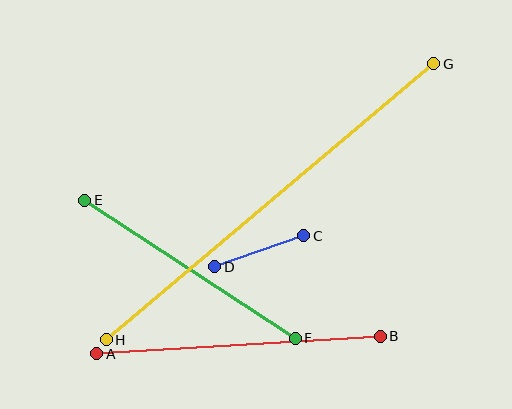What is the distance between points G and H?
The distance is approximately 428 pixels.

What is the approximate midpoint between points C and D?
The midpoint is at approximately (259, 251) pixels.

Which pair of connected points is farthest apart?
Points G and H are farthest apart.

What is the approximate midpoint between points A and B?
The midpoint is at approximately (239, 345) pixels.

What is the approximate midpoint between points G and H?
The midpoint is at approximately (270, 202) pixels.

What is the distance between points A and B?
The distance is approximately 284 pixels.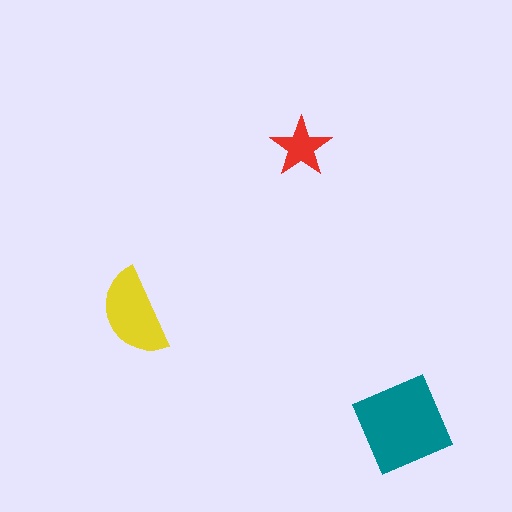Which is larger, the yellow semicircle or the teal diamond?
The teal diamond.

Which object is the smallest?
The red star.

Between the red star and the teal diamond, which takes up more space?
The teal diamond.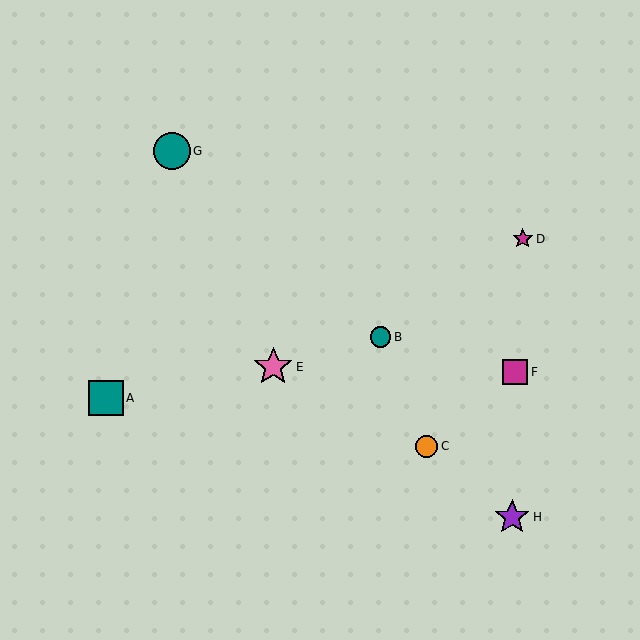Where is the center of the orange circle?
The center of the orange circle is at (426, 446).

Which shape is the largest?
The pink star (labeled E) is the largest.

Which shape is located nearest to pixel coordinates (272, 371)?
The pink star (labeled E) at (273, 367) is nearest to that location.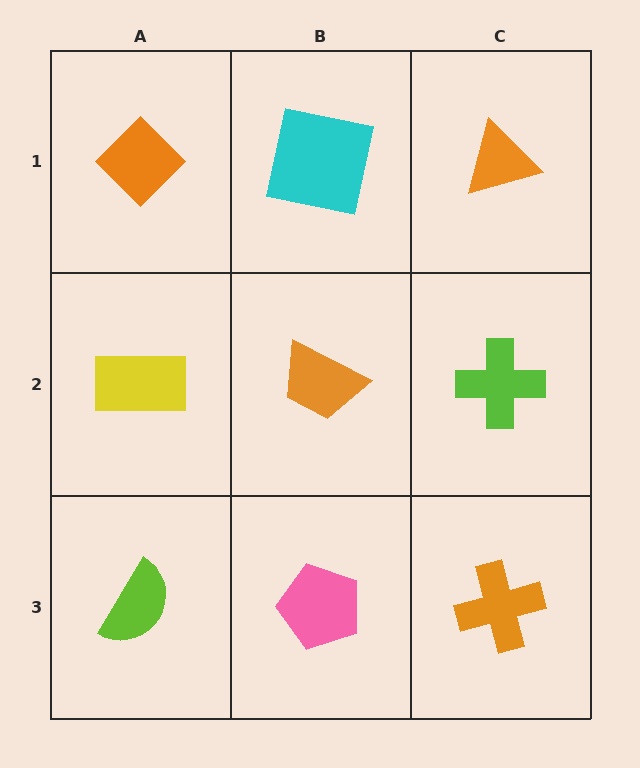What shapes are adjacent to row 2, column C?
An orange triangle (row 1, column C), an orange cross (row 3, column C), an orange trapezoid (row 2, column B).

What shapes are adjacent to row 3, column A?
A yellow rectangle (row 2, column A), a pink pentagon (row 3, column B).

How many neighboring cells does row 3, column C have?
2.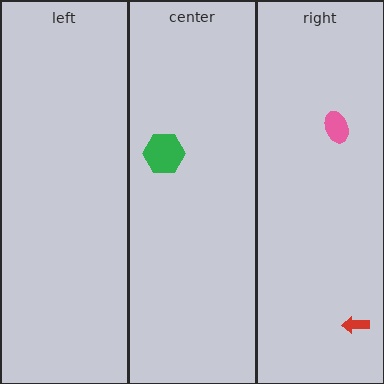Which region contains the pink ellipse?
The right region.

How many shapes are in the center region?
1.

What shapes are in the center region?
The green hexagon.